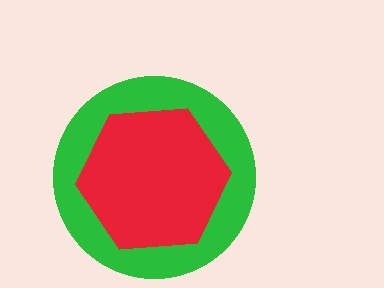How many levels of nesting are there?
2.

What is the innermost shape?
The red hexagon.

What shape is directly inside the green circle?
The red hexagon.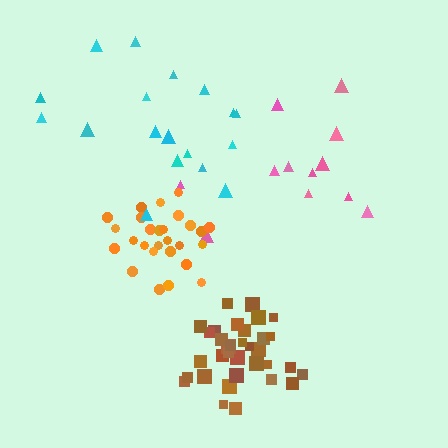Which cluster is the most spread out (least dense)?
Pink.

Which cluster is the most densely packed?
Orange.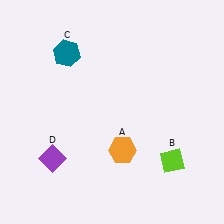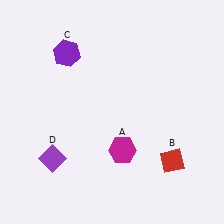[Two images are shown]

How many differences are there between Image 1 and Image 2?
There are 3 differences between the two images.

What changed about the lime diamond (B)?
In Image 1, B is lime. In Image 2, it changed to red.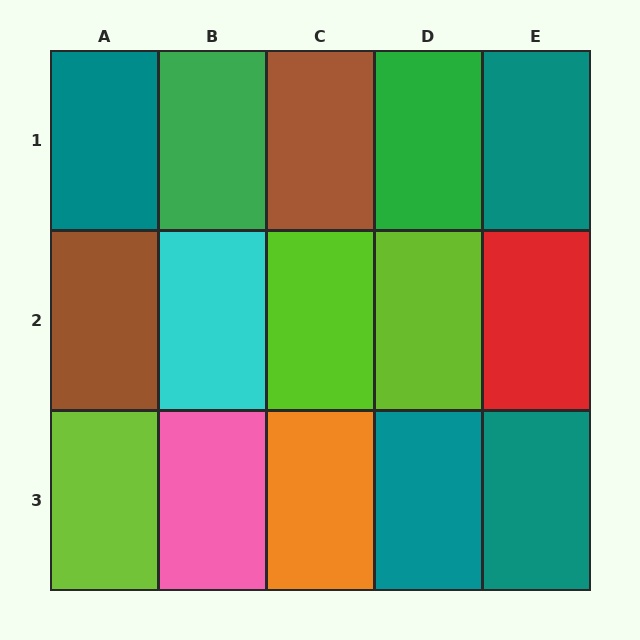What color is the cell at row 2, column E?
Red.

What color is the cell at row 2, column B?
Cyan.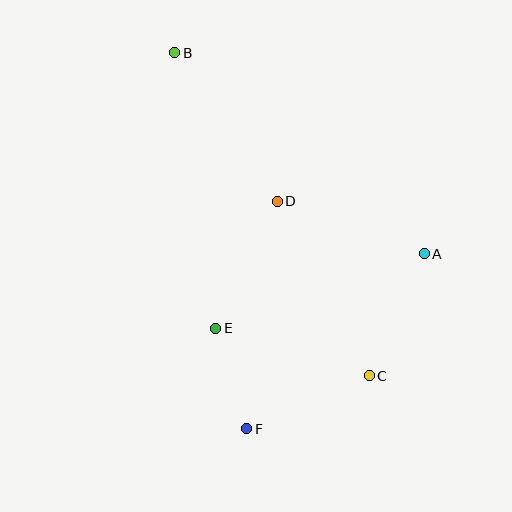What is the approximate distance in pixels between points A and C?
The distance between A and C is approximately 134 pixels.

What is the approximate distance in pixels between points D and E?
The distance between D and E is approximately 141 pixels.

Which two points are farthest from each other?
Points B and F are farthest from each other.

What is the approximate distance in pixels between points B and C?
The distance between B and C is approximately 377 pixels.